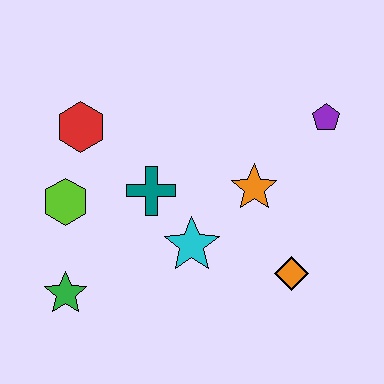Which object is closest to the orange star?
The cyan star is closest to the orange star.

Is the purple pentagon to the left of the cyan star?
No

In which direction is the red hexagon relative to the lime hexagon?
The red hexagon is above the lime hexagon.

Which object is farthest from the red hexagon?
The orange diamond is farthest from the red hexagon.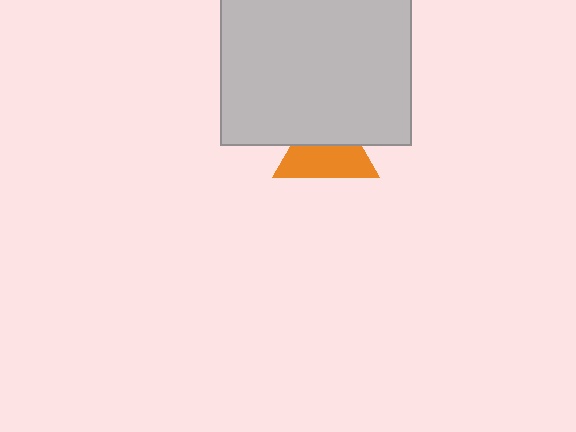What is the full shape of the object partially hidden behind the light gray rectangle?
The partially hidden object is an orange triangle.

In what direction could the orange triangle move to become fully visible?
The orange triangle could move down. That would shift it out from behind the light gray rectangle entirely.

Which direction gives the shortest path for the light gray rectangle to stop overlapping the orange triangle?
Moving up gives the shortest separation.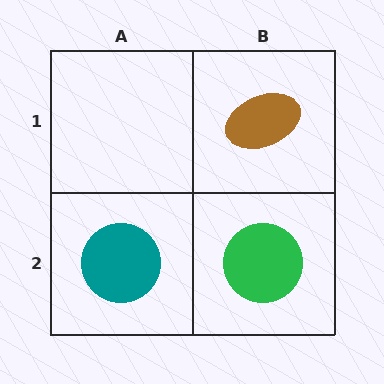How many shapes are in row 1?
1 shape.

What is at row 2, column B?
A green circle.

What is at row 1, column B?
A brown ellipse.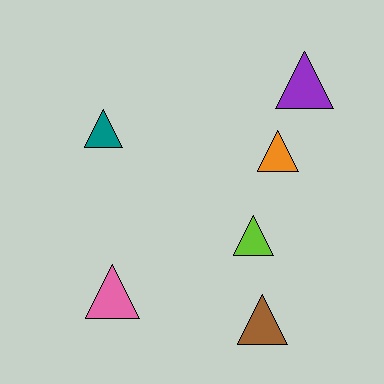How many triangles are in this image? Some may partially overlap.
There are 6 triangles.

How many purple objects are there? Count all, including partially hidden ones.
There is 1 purple object.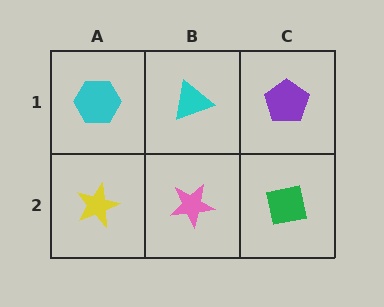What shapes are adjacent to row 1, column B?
A pink star (row 2, column B), a cyan hexagon (row 1, column A), a purple pentagon (row 1, column C).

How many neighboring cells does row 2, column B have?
3.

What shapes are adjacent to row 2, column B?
A cyan triangle (row 1, column B), a yellow star (row 2, column A), a green square (row 2, column C).